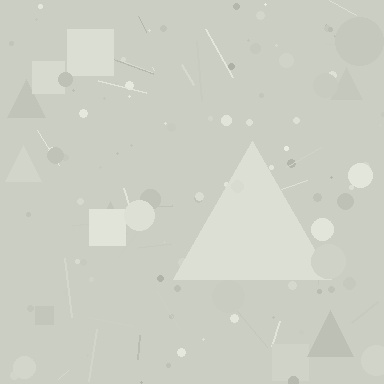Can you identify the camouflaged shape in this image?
The camouflaged shape is a triangle.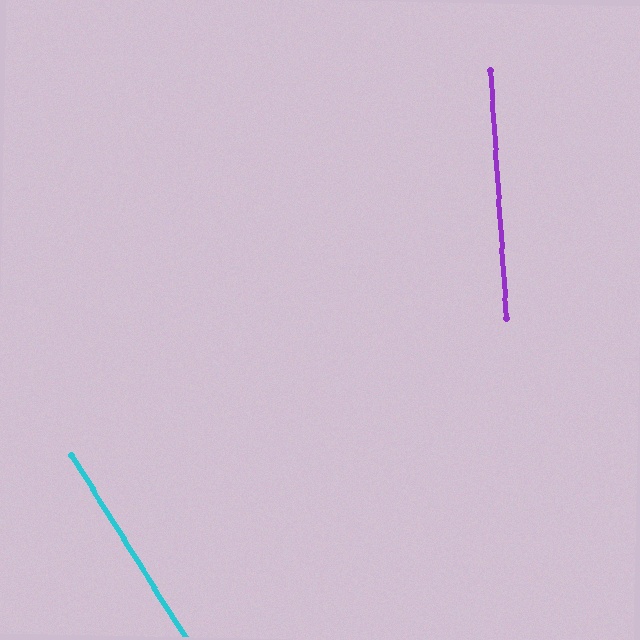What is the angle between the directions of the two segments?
Approximately 28 degrees.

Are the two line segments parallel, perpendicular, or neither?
Neither parallel nor perpendicular — they differ by about 28°.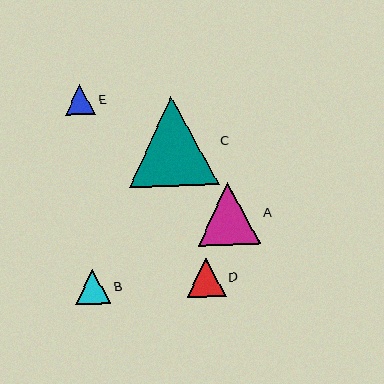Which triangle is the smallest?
Triangle E is the smallest with a size of approximately 30 pixels.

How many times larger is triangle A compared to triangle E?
Triangle A is approximately 2.1 times the size of triangle E.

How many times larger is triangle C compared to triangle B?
Triangle C is approximately 2.5 times the size of triangle B.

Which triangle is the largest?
Triangle C is the largest with a size of approximately 89 pixels.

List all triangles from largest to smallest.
From largest to smallest: C, A, D, B, E.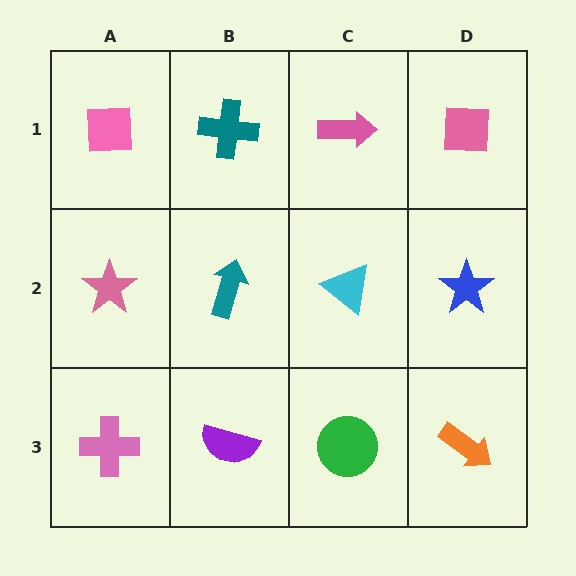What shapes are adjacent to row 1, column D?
A blue star (row 2, column D), a pink arrow (row 1, column C).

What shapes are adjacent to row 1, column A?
A pink star (row 2, column A), a teal cross (row 1, column B).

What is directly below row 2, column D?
An orange arrow.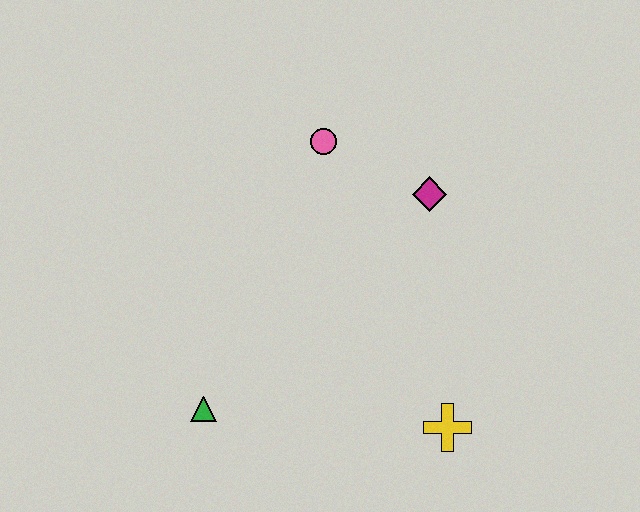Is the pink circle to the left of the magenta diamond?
Yes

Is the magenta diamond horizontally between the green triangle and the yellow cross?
Yes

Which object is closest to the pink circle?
The magenta diamond is closest to the pink circle.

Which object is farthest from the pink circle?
The yellow cross is farthest from the pink circle.